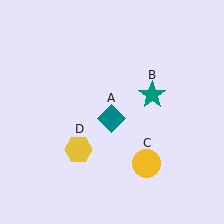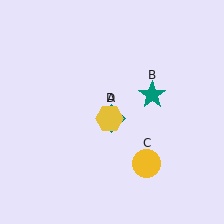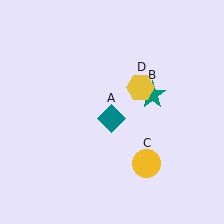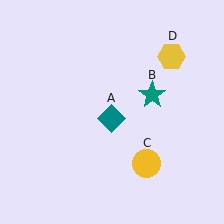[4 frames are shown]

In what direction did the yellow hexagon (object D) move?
The yellow hexagon (object D) moved up and to the right.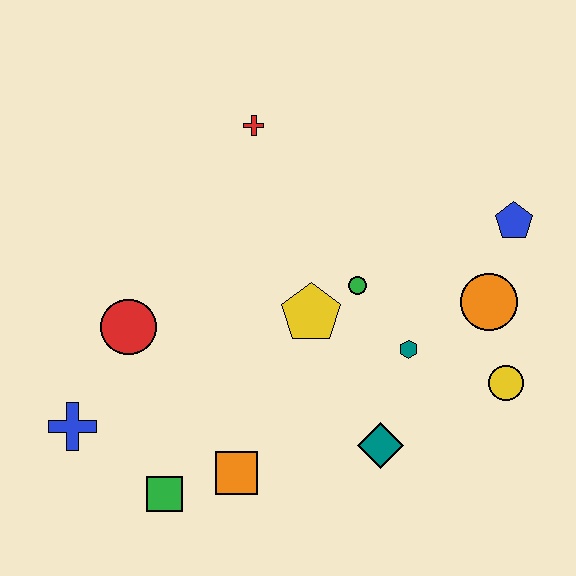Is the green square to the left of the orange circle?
Yes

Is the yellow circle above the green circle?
No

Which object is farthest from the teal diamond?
The red cross is farthest from the teal diamond.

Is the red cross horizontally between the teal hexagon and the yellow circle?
No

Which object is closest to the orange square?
The green square is closest to the orange square.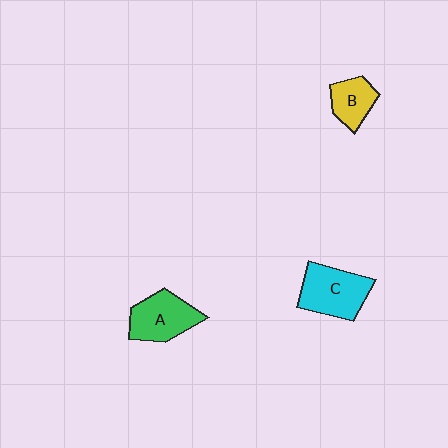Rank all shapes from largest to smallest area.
From largest to smallest: C (cyan), A (green), B (yellow).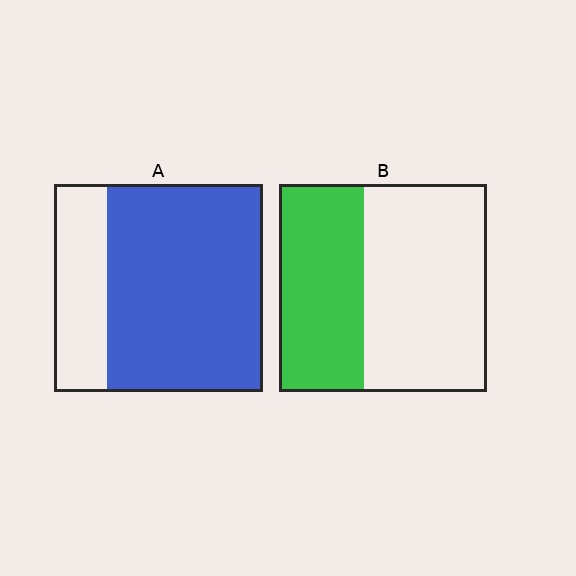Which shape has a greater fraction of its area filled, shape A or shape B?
Shape A.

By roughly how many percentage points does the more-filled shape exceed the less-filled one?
By roughly 35 percentage points (A over B).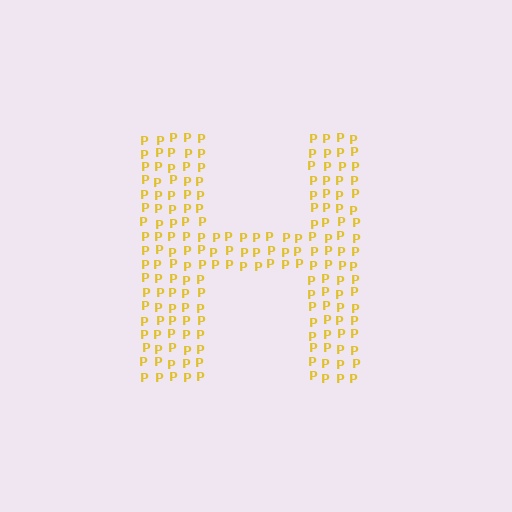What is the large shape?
The large shape is the letter H.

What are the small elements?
The small elements are letter P's.